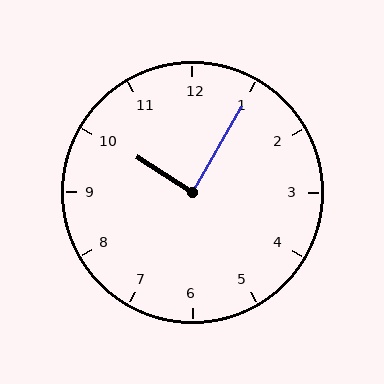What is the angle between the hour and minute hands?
Approximately 88 degrees.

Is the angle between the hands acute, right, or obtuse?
It is right.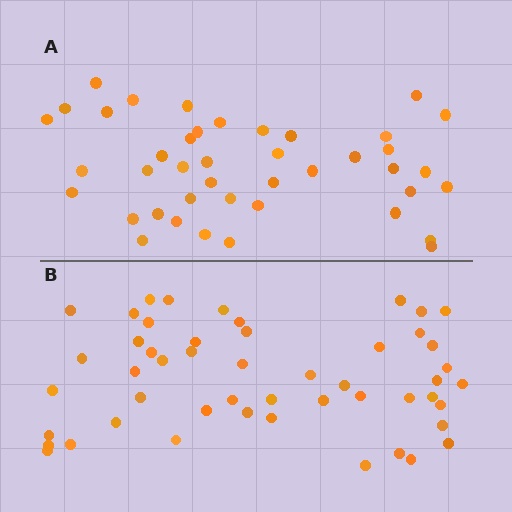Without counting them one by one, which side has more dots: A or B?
Region B (the bottom region) has more dots.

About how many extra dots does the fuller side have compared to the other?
Region B has roughly 8 or so more dots than region A.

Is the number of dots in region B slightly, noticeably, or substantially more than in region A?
Region B has only slightly more — the two regions are fairly close. The ratio is roughly 1.2 to 1.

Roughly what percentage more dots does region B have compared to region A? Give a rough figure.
About 20% more.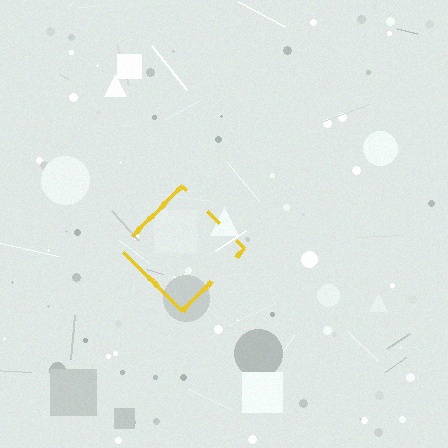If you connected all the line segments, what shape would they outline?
They would outline a diamond.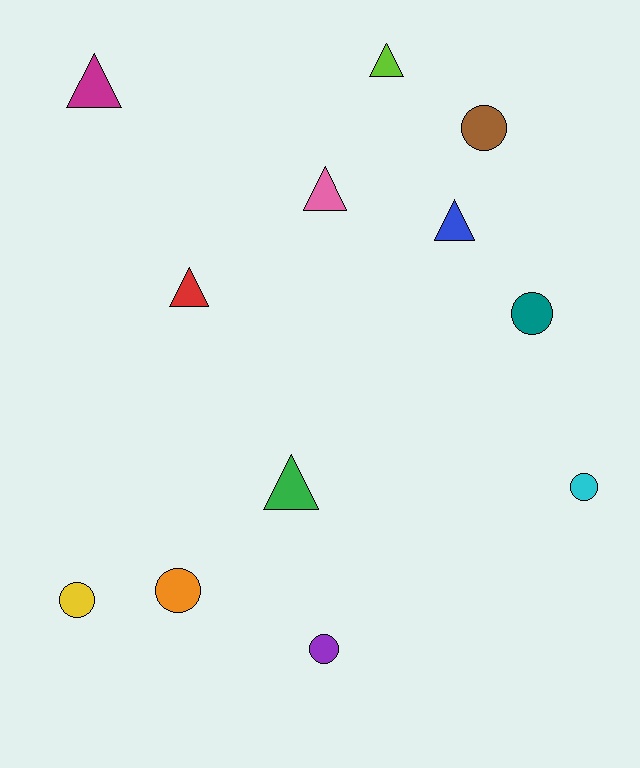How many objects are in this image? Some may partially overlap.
There are 12 objects.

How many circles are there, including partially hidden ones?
There are 6 circles.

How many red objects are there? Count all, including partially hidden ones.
There is 1 red object.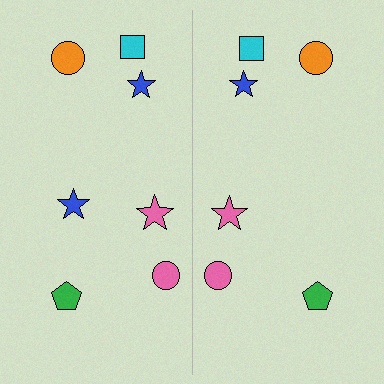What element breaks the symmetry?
A blue star is missing from the right side.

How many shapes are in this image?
There are 13 shapes in this image.